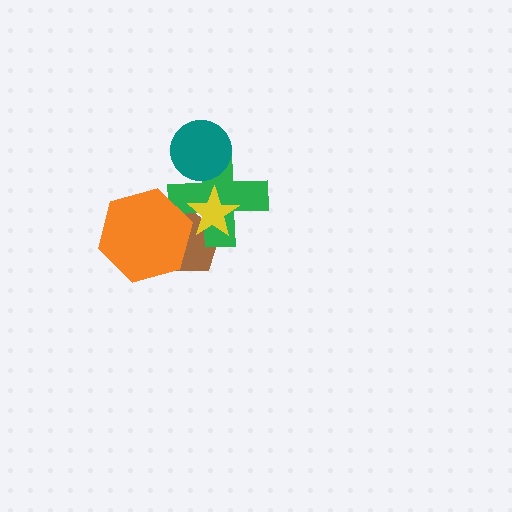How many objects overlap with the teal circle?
1 object overlaps with the teal circle.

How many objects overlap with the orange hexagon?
2 objects overlap with the orange hexagon.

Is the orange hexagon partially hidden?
No, no other shape covers it.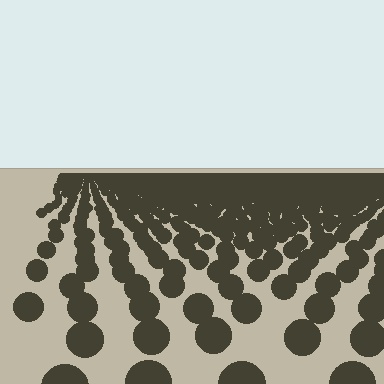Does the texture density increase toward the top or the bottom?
Density increases toward the top.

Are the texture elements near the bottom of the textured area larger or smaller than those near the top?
Larger. Near the bottom, elements are closer to the viewer and appear at a bigger on-screen size.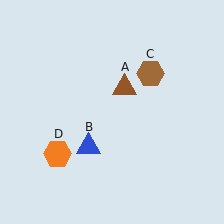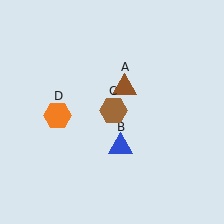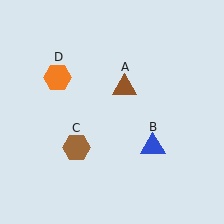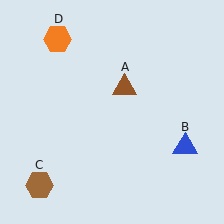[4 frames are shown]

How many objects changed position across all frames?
3 objects changed position: blue triangle (object B), brown hexagon (object C), orange hexagon (object D).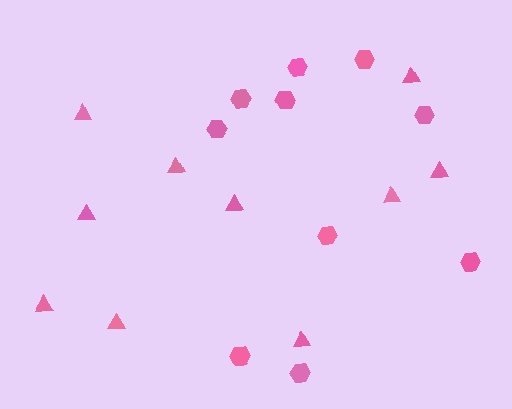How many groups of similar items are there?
There are 2 groups: one group of hexagons (10) and one group of triangles (10).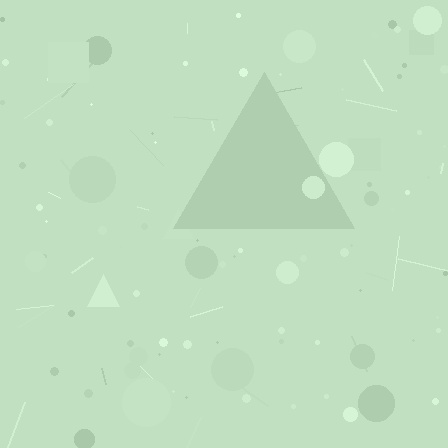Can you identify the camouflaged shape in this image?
The camouflaged shape is a triangle.